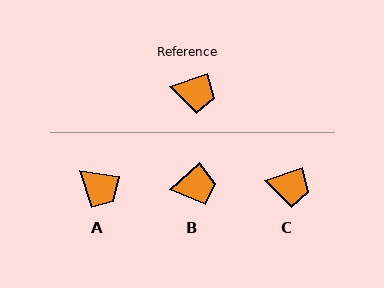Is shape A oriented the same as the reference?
No, it is off by about 26 degrees.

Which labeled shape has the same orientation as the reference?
C.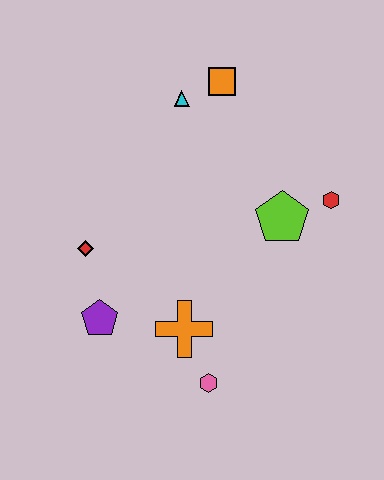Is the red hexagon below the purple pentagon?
No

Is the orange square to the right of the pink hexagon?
Yes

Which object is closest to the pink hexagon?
The orange cross is closest to the pink hexagon.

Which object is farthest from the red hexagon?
The purple pentagon is farthest from the red hexagon.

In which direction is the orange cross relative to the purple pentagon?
The orange cross is to the right of the purple pentagon.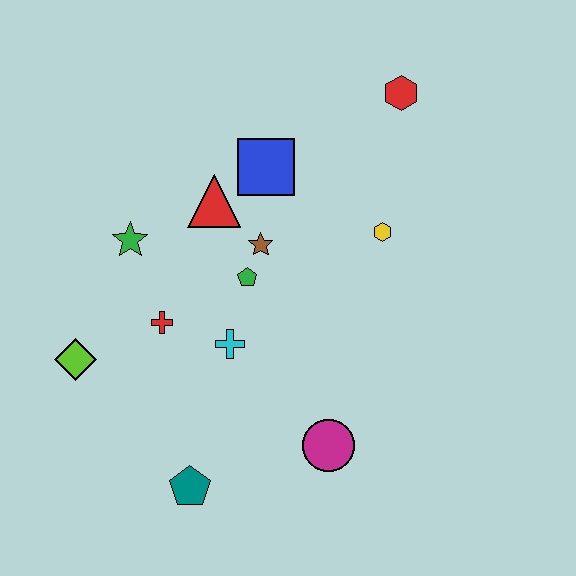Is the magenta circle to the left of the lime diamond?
No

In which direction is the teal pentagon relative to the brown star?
The teal pentagon is below the brown star.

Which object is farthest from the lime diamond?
The red hexagon is farthest from the lime diamond.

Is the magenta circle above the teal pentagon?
Yes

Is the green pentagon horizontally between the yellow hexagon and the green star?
Yes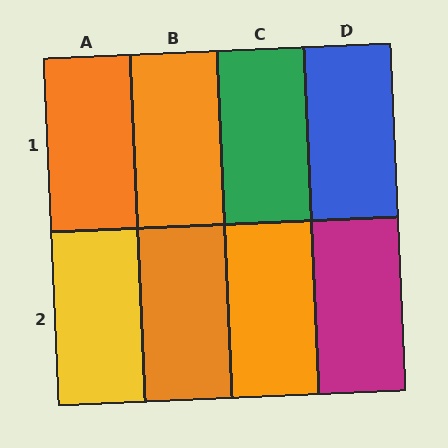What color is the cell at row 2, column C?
Orange.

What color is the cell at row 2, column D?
Magenta.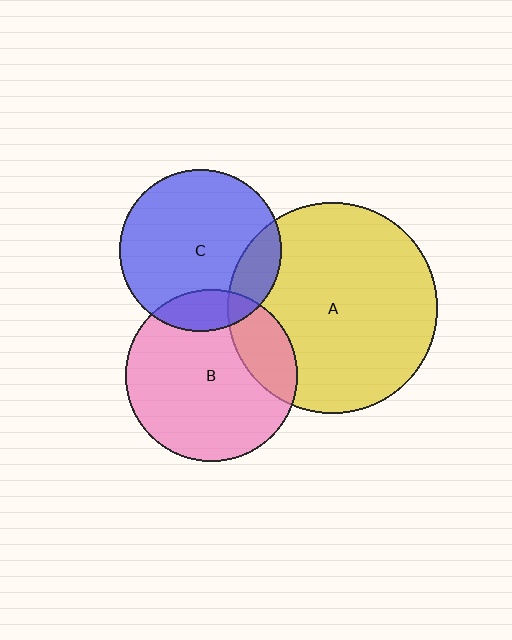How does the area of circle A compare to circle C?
Approximately 1.7 times.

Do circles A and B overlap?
Yes.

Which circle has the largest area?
Circle A (yellow).